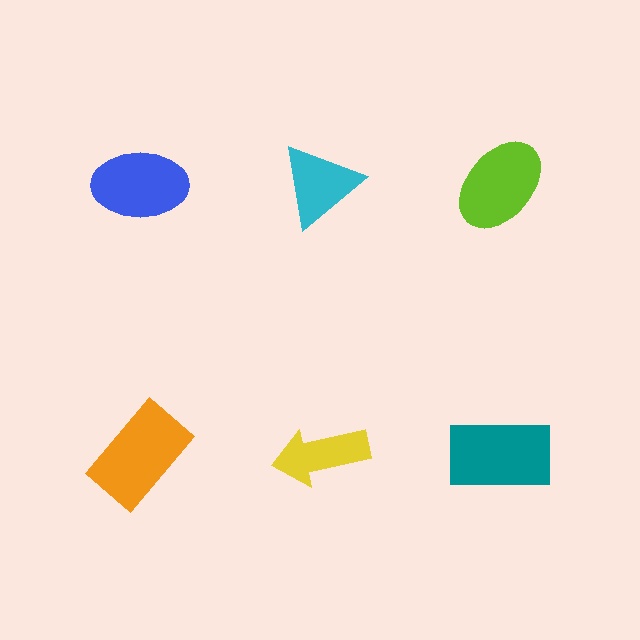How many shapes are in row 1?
3 shapes.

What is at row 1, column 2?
A cyan triangle.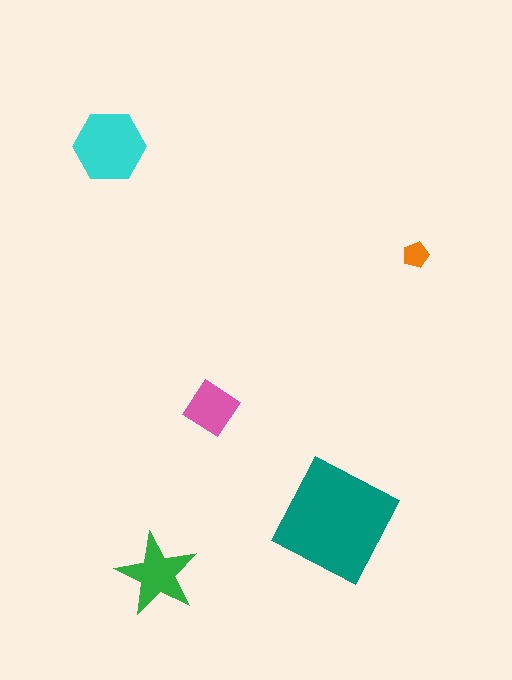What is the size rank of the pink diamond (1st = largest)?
4th.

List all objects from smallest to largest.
The orange pentagon, the pink diamond, the green star, the cyan hexagon, the teal square.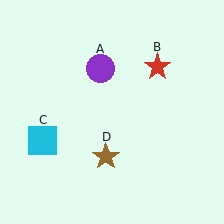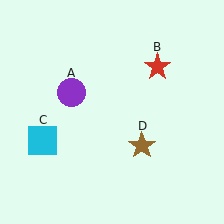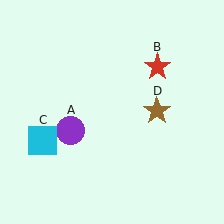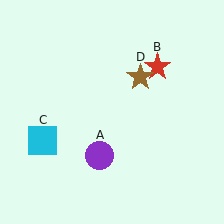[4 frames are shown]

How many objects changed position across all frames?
2 objects changed position: purple circle (object A), brown star (object D).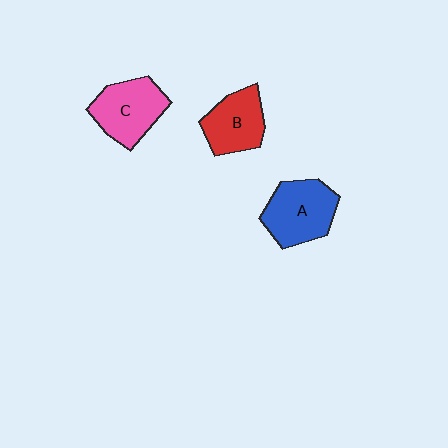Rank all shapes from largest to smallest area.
From largest to smallest: A (blue), C (pink), B (red).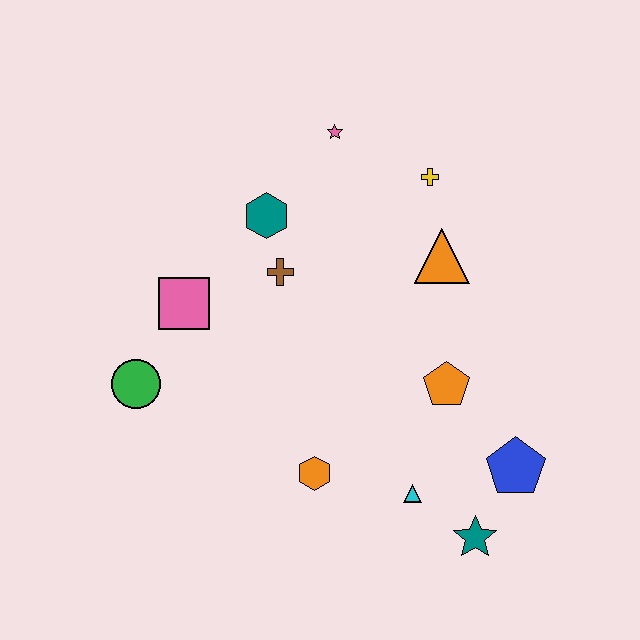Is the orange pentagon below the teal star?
No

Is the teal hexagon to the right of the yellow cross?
No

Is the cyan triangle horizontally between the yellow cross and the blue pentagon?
No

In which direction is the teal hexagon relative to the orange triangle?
The teal hexagon is to the left of the orange triangle.